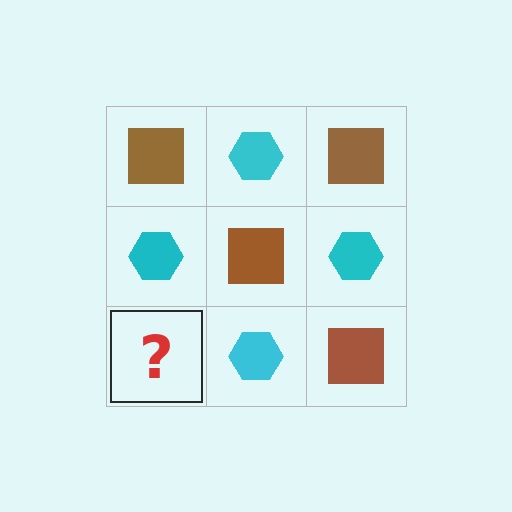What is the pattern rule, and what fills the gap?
The rule is that it alternates brown square and cyan hexagon in a checkerboard pattern. The gap should be filled with a brown square.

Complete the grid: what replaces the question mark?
The question mark should be replaced with a brown square.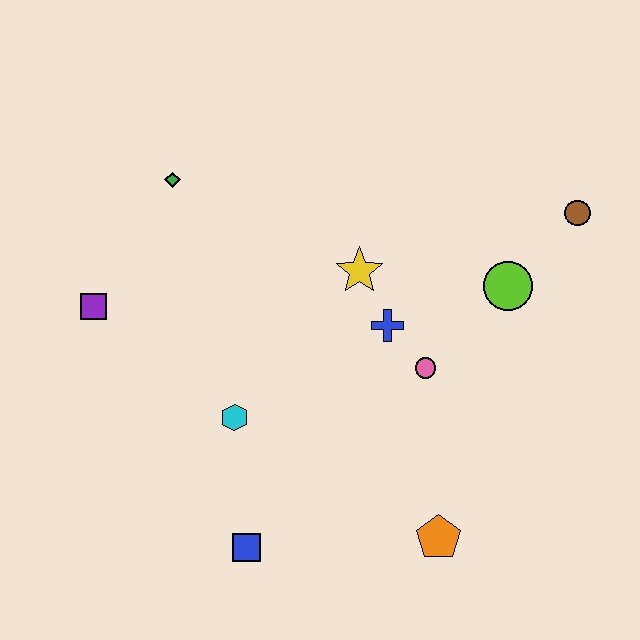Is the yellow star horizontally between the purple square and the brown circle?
Yes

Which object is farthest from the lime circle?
The purple square is farthest from the lime circle.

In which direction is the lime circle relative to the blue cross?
The lime circle is to the right of the blue cross.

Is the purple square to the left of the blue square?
Yes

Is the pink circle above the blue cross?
No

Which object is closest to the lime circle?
The brown circle is closest to the lime circle.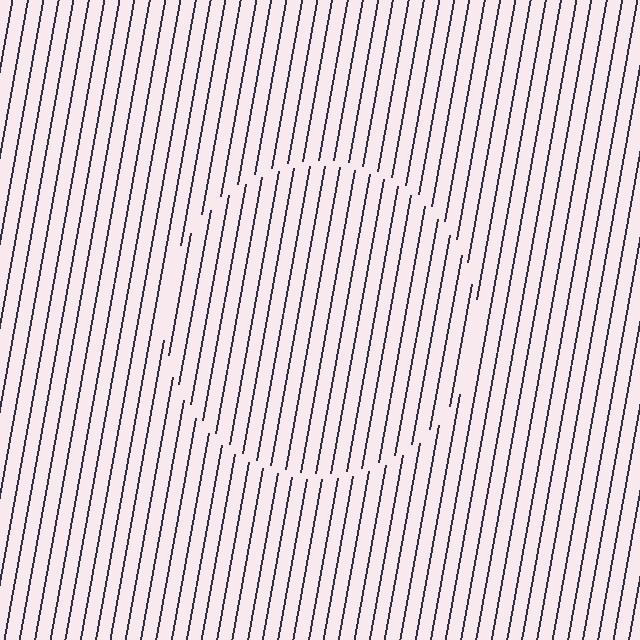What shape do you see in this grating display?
An illusory circle. The interior of the shape contains the same grating, shifted by half a period — the contour is defined by the phase discontinuity where line-ends from the inner and outer gratings abut.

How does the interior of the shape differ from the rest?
The interior of the shape contains the same grating, shifted by half a period — the contour is defined by the phase discontinuity where line-ends from the inner and outer gratings abut.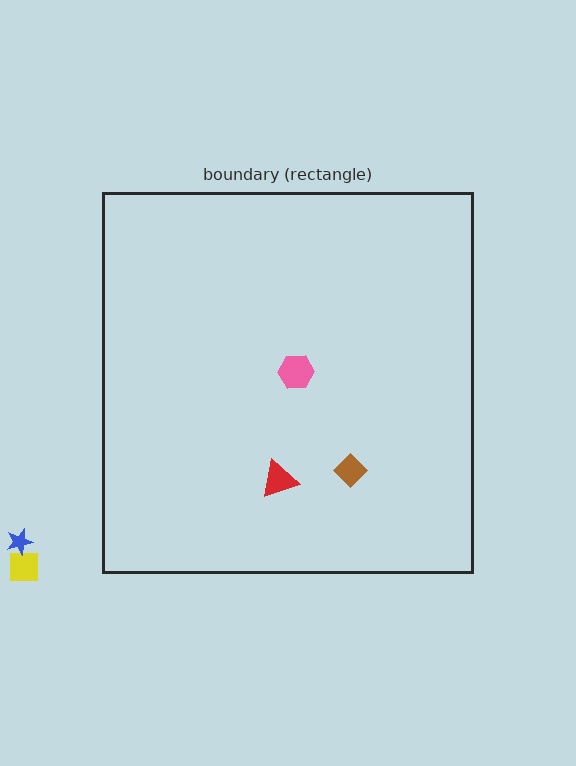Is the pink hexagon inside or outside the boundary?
Inside.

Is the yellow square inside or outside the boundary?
Outside.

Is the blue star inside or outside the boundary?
Outside.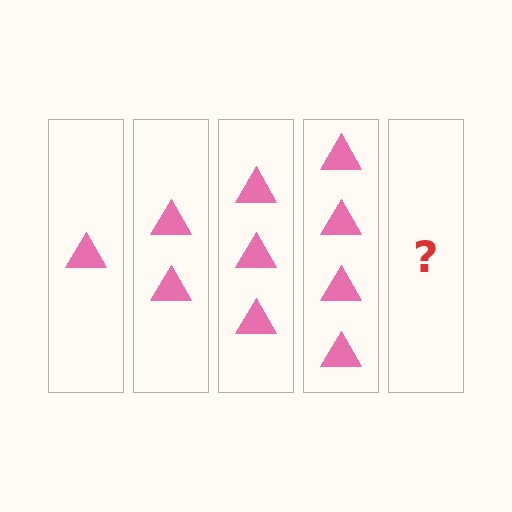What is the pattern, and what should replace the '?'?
The pattern is that each step adds one more triangle. The '?' should be 5 triangles.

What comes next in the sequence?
The next element should be 5 triangles.